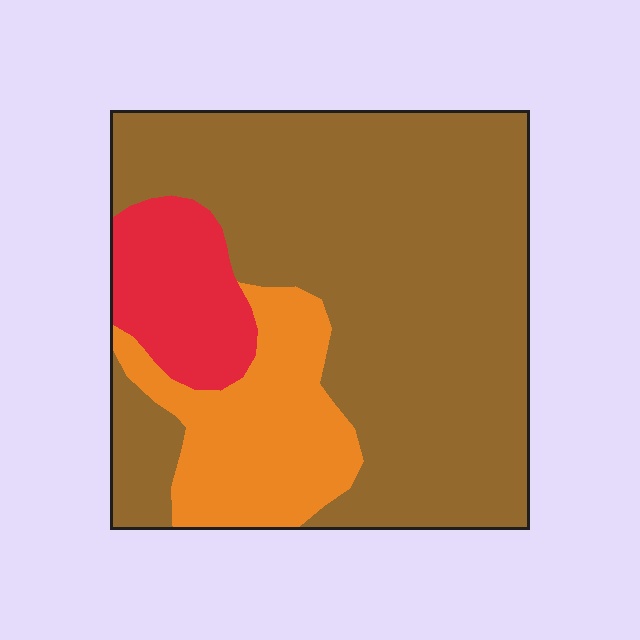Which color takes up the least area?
Red, at roughly 10%.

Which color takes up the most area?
Brown, at roughly 70%.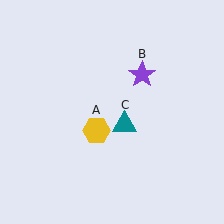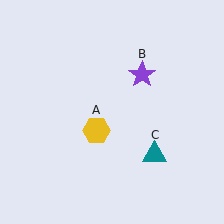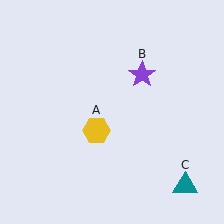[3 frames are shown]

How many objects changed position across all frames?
1 object changed position: teal triangle (object C).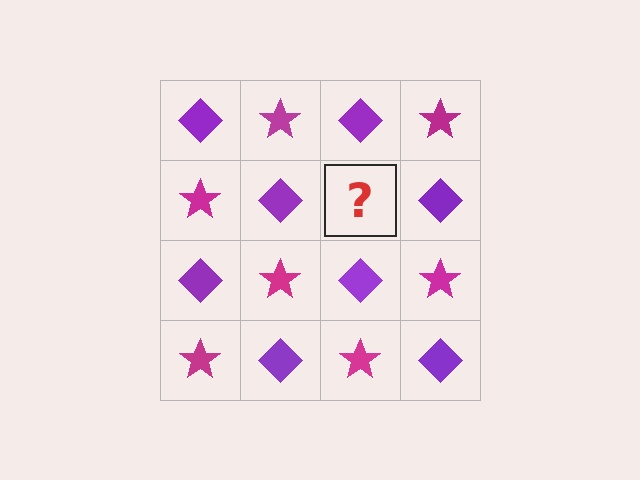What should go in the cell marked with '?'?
The missing cell should contain a magenta star.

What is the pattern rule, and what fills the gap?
The rule is that it alternates purple diamond and magenta star in a checkerboard pattern. The gap should be filled with a magenta star.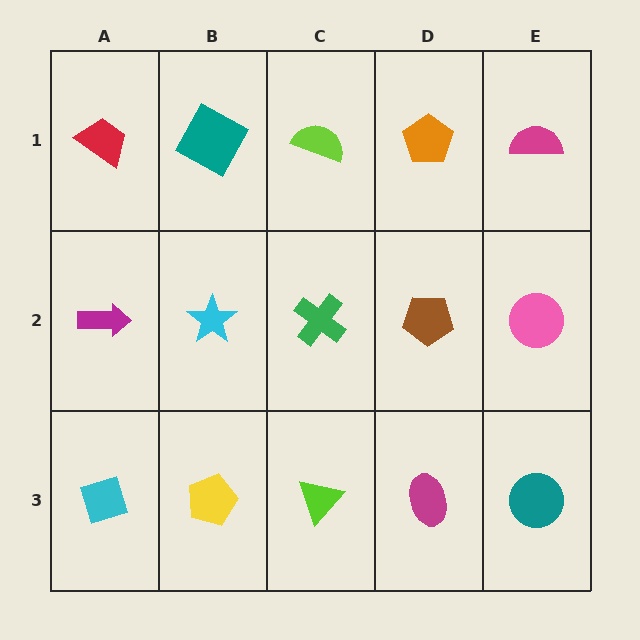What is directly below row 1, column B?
A cyan star.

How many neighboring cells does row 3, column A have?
2.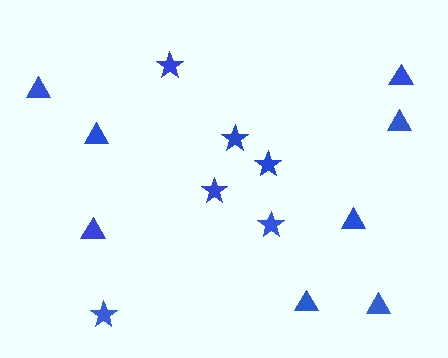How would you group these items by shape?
There are 2 groups: one group of stars (6) and one group of triangles (8).